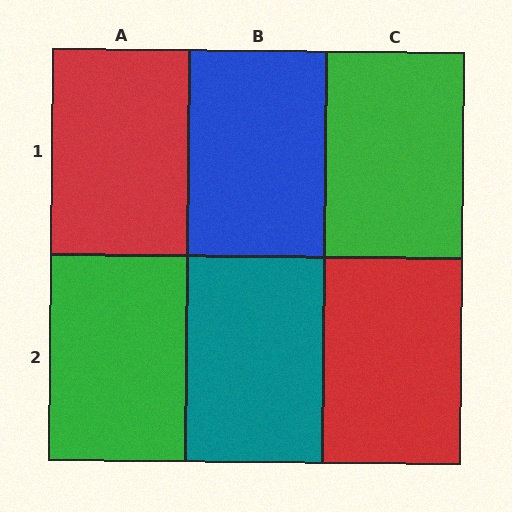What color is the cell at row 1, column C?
Green.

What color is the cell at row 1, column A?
Red.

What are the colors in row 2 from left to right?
Green, teal, red.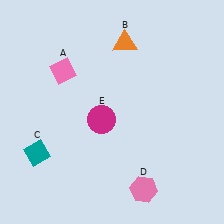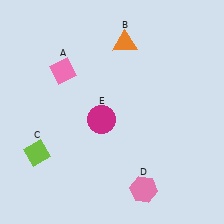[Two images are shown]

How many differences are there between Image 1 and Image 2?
There is 1 difference between the two images.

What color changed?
The diamond (C) changed from teal in Image 1 to lime in Image 2.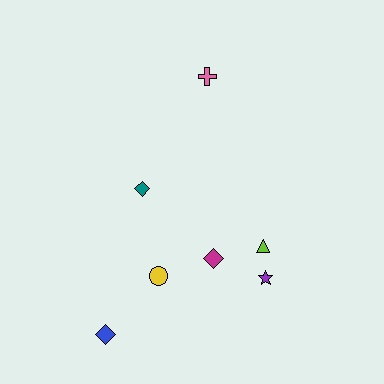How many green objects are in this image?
There are no green objects.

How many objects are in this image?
There are 7 objects.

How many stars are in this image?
There is 1 star.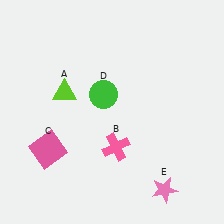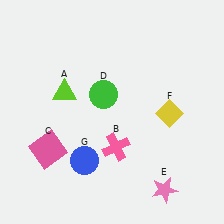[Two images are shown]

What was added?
A yellow diamond (F), a blue circle (G) were added in Image 2.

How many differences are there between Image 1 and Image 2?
There are 2 differences between the two images.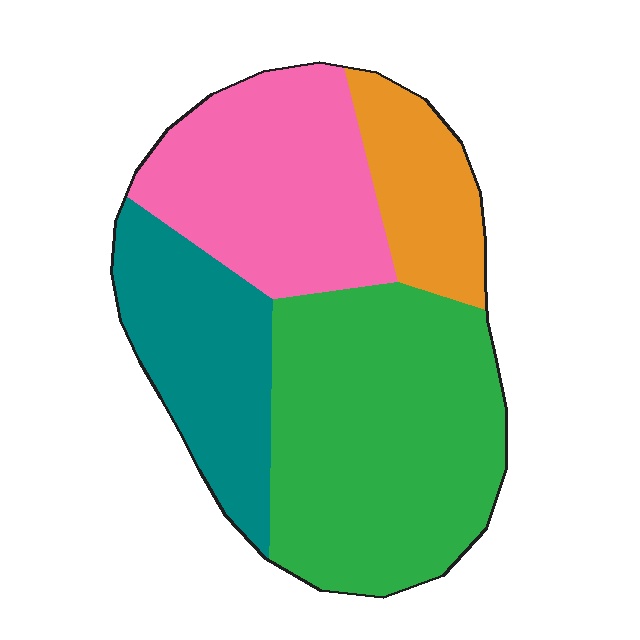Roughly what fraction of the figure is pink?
Pink takes up about one quarter (1/4) of the figure.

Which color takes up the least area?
Orange, at roughly 15%.